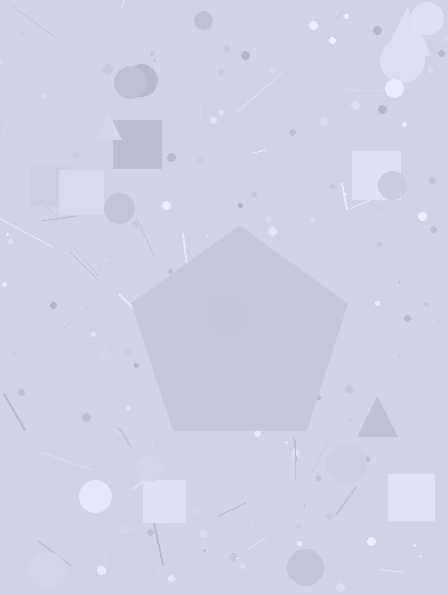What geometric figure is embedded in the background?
A pentagon is embedded in the background.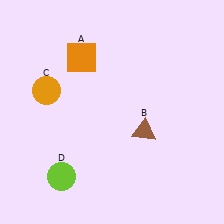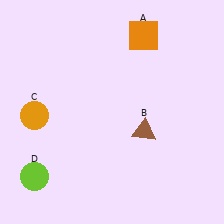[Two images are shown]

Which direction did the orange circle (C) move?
The orange circle (C) moved down.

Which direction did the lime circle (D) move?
The lime circle (D) moved left.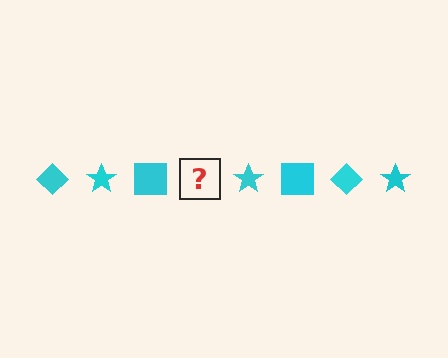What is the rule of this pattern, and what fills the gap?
The rule is that the pattern cycles through diamond, star, square shapes in cyan. The gap should be filled with a cyan diamond.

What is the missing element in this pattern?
The missing element is a cyan diamond.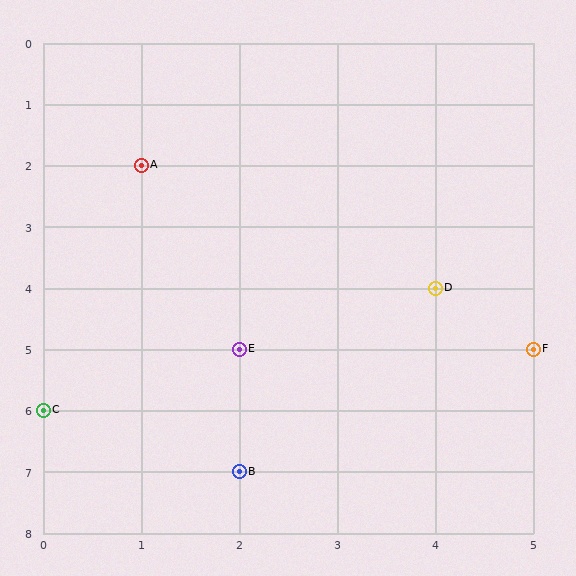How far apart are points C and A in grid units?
Points C and A are 1 column and 4 rows apart (about 4.1 grid units diagonally).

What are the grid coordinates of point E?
Point E is at grid coordinates (2, 5).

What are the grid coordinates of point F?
Point F is at grid coordinates (5, 5).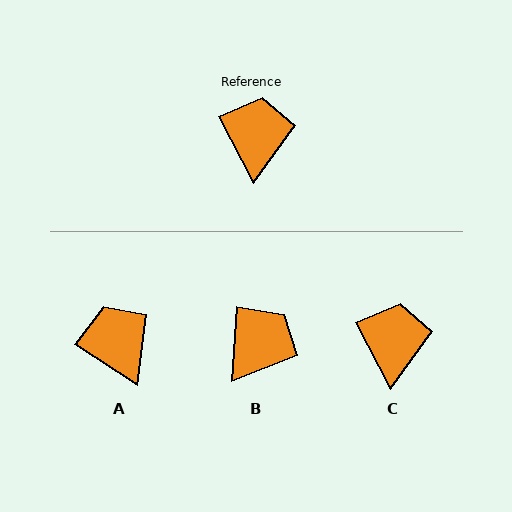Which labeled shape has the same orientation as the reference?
C.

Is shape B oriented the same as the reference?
No, it is off by about 32 degrees.